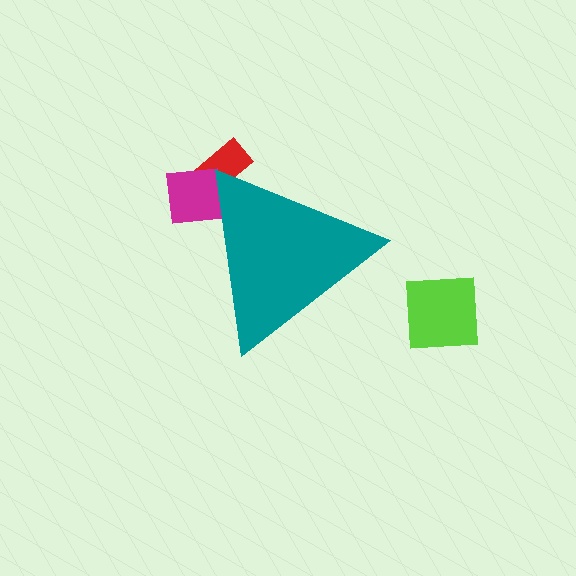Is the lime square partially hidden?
No, the lime square is fully visible.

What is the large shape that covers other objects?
A teal triangle.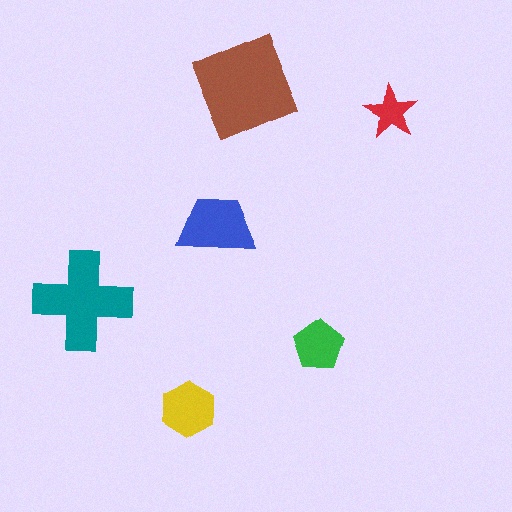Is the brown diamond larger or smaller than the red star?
Larger.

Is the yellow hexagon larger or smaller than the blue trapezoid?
Smaller.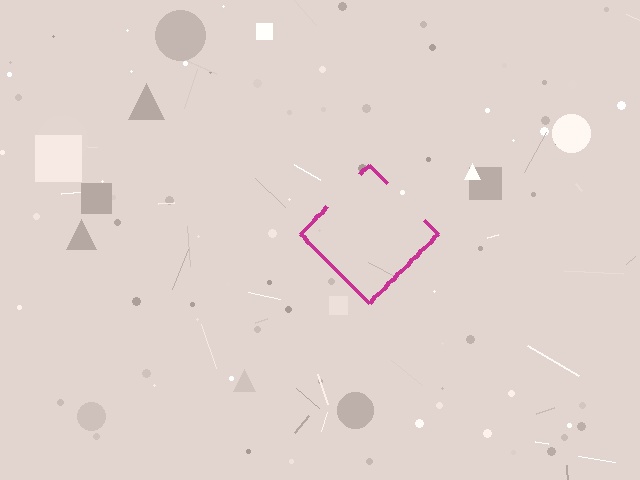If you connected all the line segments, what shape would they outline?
They would outline a diamond.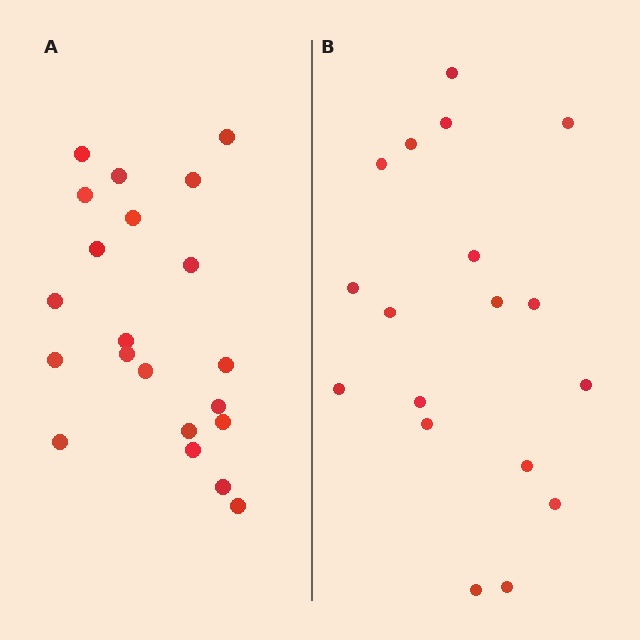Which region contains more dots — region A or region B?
Region A (the left region) has more dots.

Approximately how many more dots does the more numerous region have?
Region A has just a few more — roughly 2 or 3 more dots than region B.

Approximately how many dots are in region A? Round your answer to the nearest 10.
About 20 dots. (The exact count is 21, which rounds to 20.)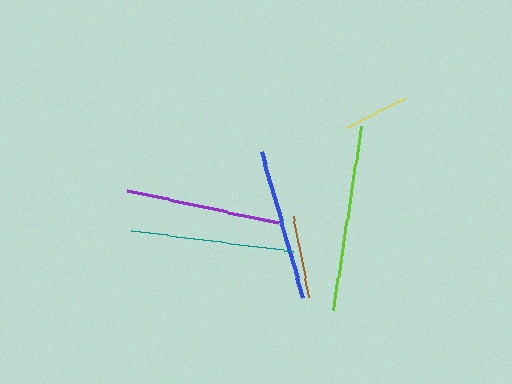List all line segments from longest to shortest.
From longest to shortest: lime, teal, purple, blue, brown, yellow.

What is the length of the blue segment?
The blue segment is approximately 151 pixels long.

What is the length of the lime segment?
The lime segment is approximately 186 pixels long.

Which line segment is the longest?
The lime line is the longest at approximately 186 pixels.